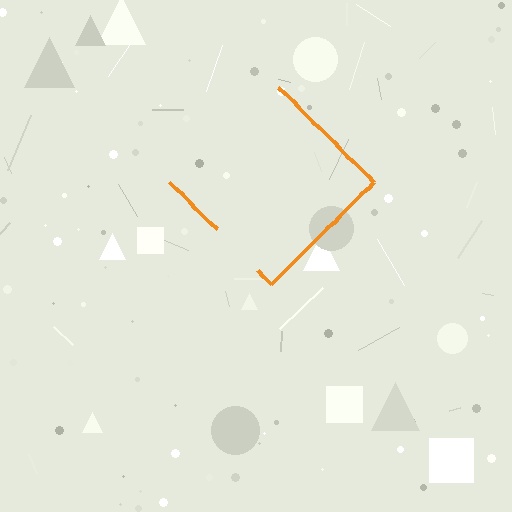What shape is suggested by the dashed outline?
The dashed outline suggests a diamond.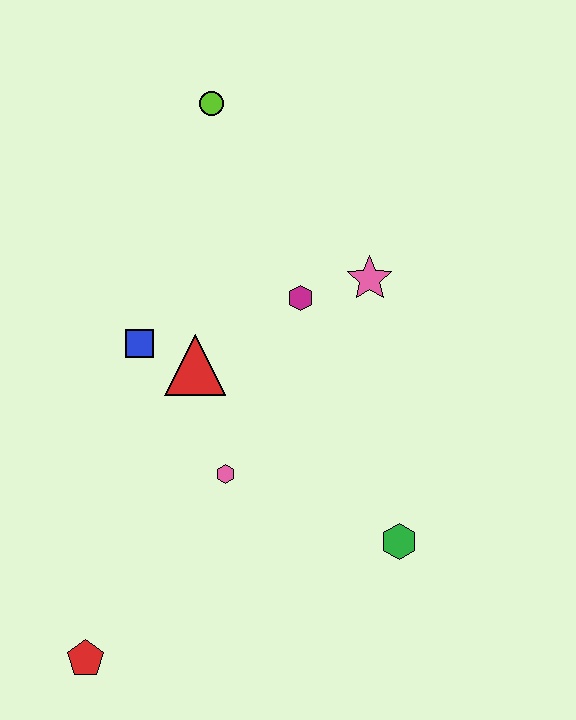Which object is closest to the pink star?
The magenta hexagon is closest to the pink star.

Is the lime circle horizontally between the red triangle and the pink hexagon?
Yes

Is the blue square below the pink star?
Yes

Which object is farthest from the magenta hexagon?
The red pentagon is farthest from the magenta hexagon.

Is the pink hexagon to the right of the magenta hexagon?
No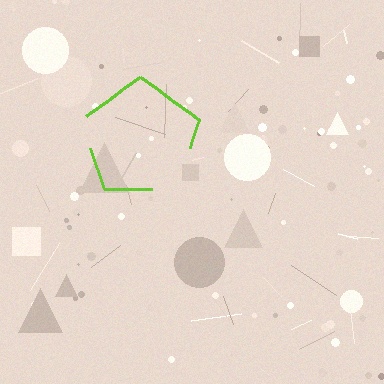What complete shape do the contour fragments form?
The contour fragments form a pentagon.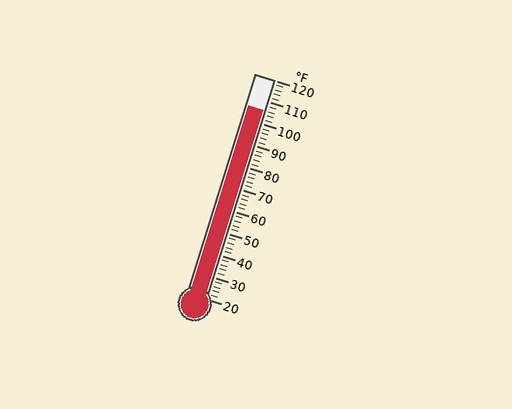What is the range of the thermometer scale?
The thermometer scale ranges from 20°F to 120°F.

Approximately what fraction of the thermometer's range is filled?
The thermometer is filled to approximately 85% of its range.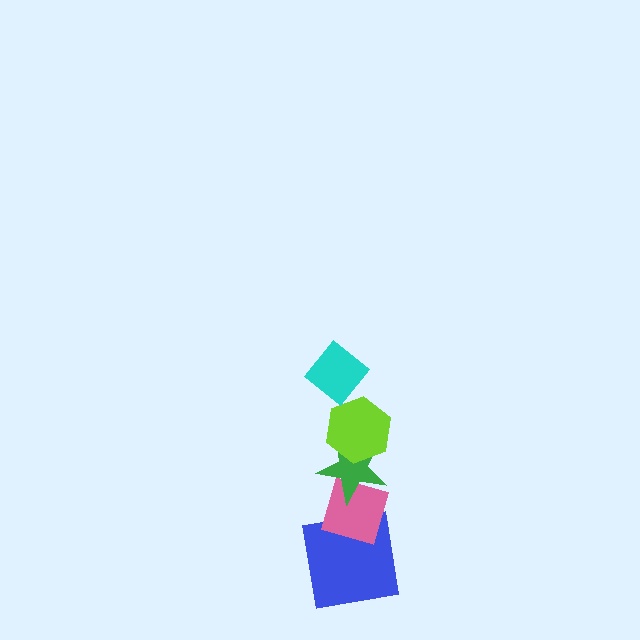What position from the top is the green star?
The green star is 3rd from the top.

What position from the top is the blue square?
The blue square is 5th from the top.